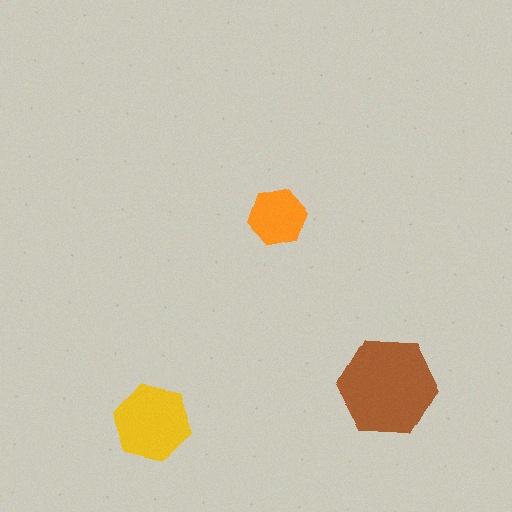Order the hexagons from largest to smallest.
the brown one, the yellow one, the orange one.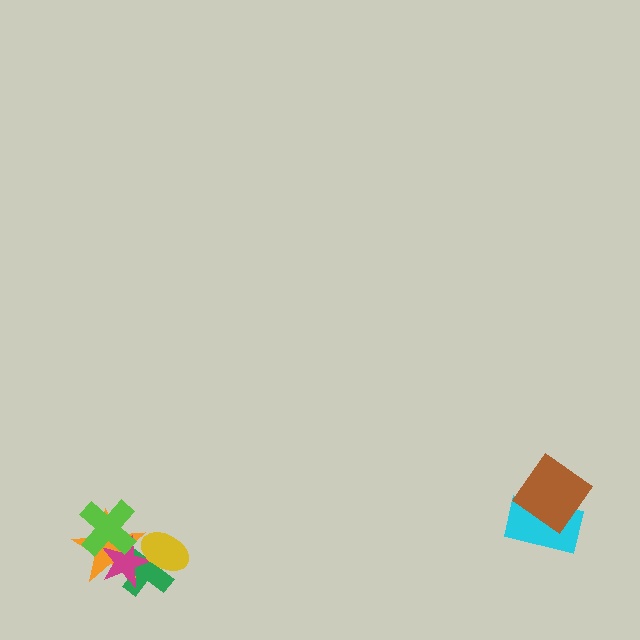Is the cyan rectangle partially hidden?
Yes, it is partially covered by another shape.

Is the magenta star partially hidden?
Yes, it is partially covered by another shape.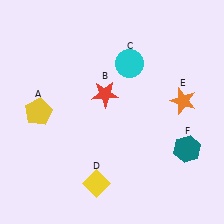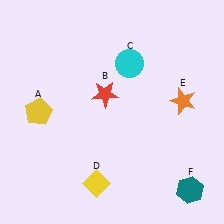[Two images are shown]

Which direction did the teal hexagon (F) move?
The teal hexagon (F) moved down.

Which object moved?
The teal hexagon (F) moved down.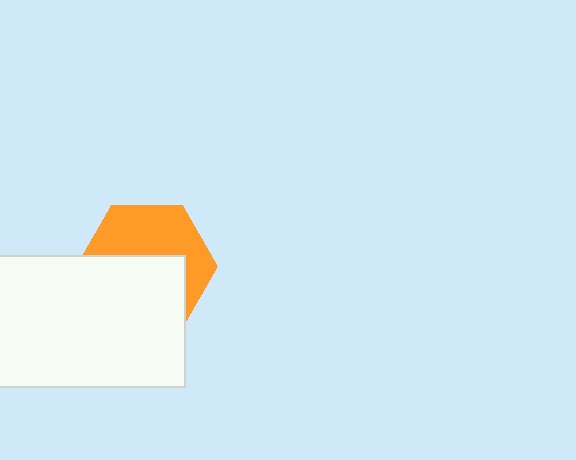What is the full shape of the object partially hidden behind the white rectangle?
The partially hidden object is an orange hexagon.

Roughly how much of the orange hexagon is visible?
About half of it is visible (roughly 48%).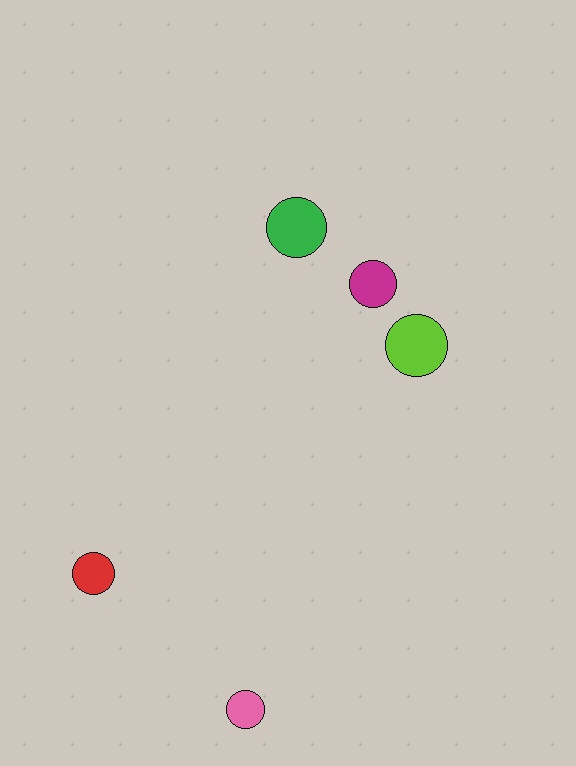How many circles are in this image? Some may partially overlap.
There are 5 circles.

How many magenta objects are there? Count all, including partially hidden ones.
There is 1 magenta object.